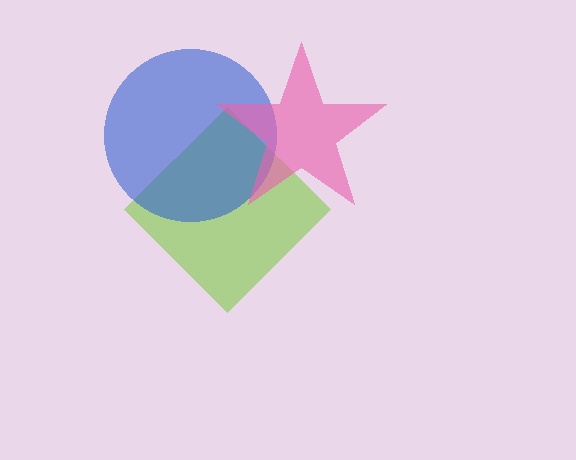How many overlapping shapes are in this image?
There are 3 overlapping shapes in the image.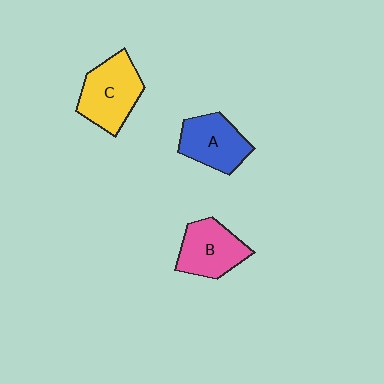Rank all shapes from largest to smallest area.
From largest to smallest: C (yellow), B (pink), A (blue).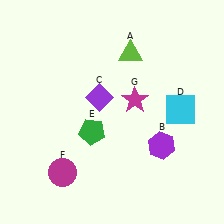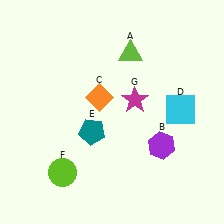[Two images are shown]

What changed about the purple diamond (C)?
In Image 1, C is purple. In Image 2, it changed to orange.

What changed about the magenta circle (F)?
In Image 1, F is magenta. In Image 2, it changed to lime.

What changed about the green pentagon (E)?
In Image 1, E is green. In Image 2, it changed to teal.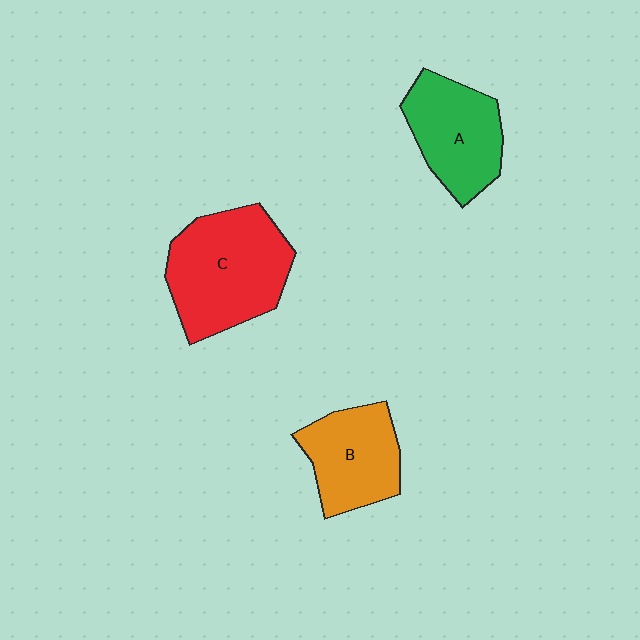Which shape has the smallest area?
Shape B (orange).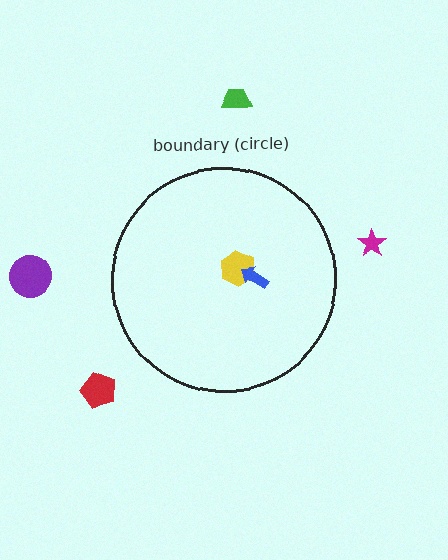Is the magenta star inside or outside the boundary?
Outside.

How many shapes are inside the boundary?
2 inside, 4 outside.